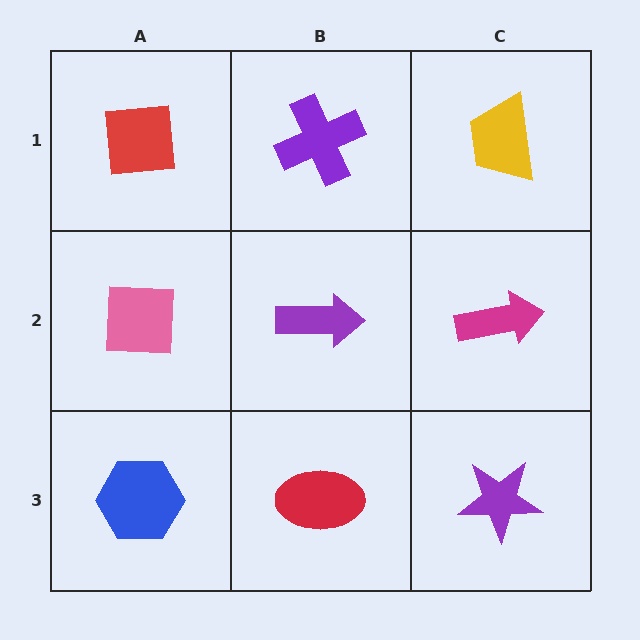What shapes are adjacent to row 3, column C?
A magenta arrow (row 2, column C), a red ellipse (row 3, column B).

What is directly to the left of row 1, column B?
A red square.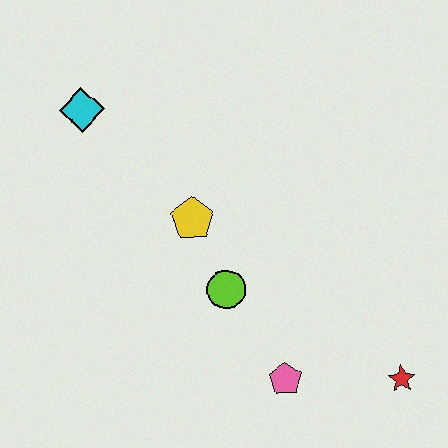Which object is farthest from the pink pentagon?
The cyan diamond is farthest from the pink pentagon.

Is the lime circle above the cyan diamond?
No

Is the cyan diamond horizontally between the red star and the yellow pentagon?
No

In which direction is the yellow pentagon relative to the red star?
The yellow pentagon is to the left of the red star.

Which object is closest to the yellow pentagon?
The lime circle is closest to the yellow pentagon.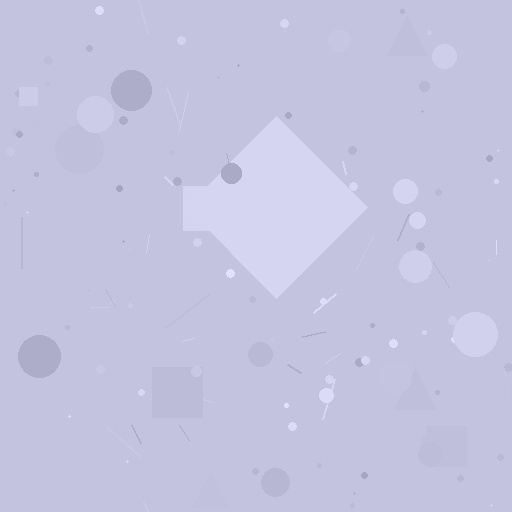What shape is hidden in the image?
A diamond is hidden in the image.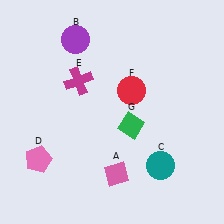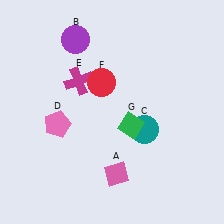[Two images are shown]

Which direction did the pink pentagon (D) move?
The pink pentagon (D) moved up.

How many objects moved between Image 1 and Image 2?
3 objects moved between the two images.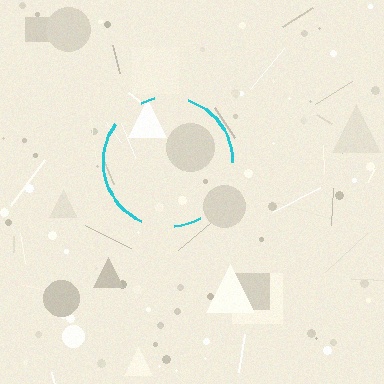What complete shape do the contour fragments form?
The contour fragments form a circle.